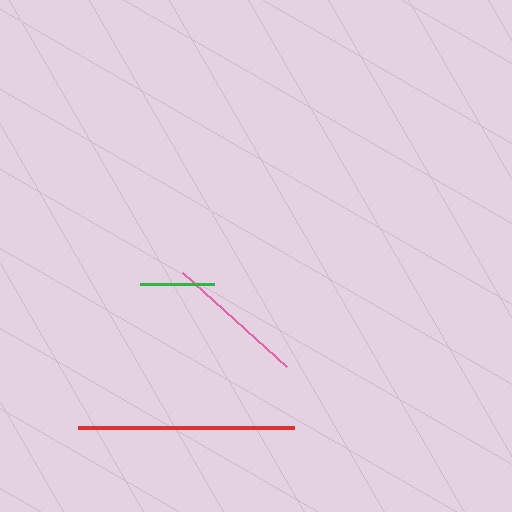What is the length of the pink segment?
The pink segment is approximately 140 pixels long.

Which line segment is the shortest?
The green line is the shortest at approximately 74 pixels.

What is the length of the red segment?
The red segment is approximately 216 pixels long.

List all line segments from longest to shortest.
From longest to shortest: red, pink, green.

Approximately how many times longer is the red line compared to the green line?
The red line is approximately 2.9 times the length of the green line.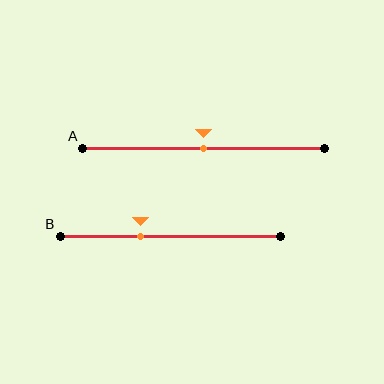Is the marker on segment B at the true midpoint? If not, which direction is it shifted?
No, the marker on segment B is shifted to the left by about 13% of the segment length.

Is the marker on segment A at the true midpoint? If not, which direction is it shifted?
Yes, the marker on segment A is at the true midpoint.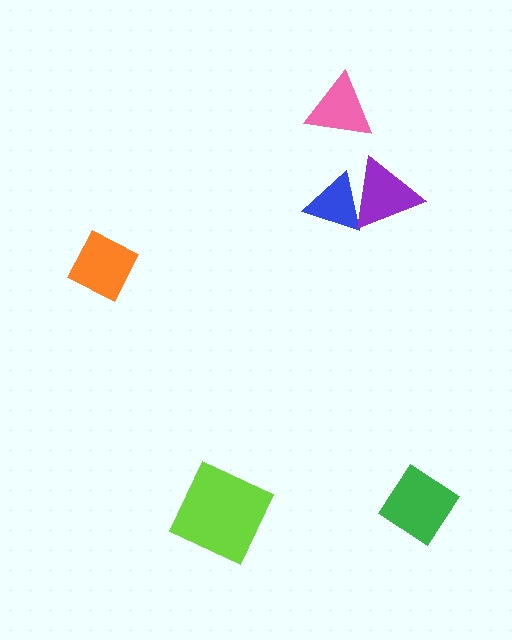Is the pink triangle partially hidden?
No, no other shape covers it.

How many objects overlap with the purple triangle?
1 object overlaps with the purple triangle.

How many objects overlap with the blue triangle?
1 object overlaps with the blue triangle.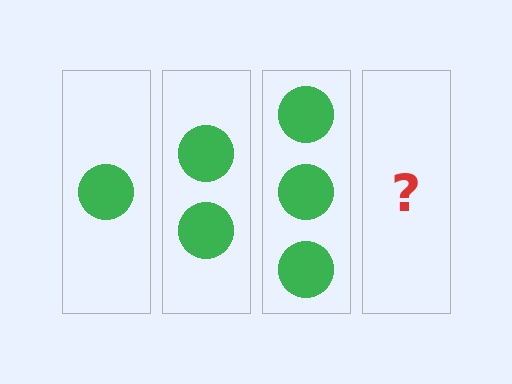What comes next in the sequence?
The next element should be 4 circles.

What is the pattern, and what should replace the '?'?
The pattern is that each step adds one more circle. The '?' should be 4 circles.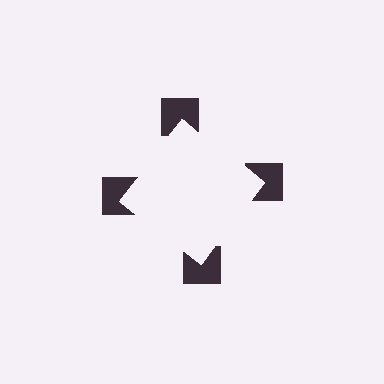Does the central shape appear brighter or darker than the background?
It typically appears slightly brighter than the background, even though no actual brightness change is drawn.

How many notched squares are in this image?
There are 4 — one at each vertex of the illusory square.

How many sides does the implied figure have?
4 sides.